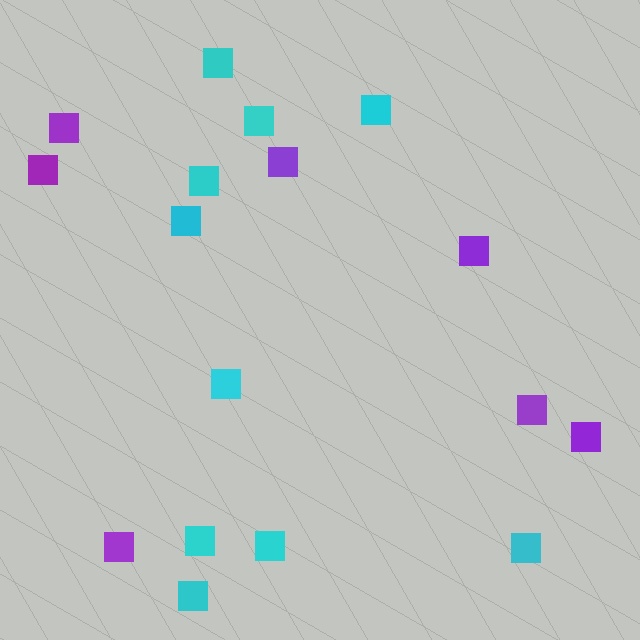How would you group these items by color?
There are 2 groups: one group of cyan squares (10) and one group of purple squares (7).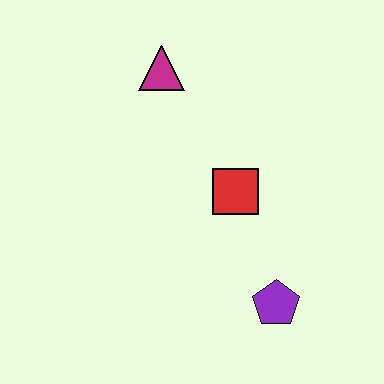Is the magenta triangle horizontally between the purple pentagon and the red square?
No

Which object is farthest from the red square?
The magenta triangle is farthest from the red square.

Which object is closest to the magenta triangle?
The red square is closest to the magenta triangle.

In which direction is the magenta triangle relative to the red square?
The magenta triangle is above the red square.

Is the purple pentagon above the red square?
No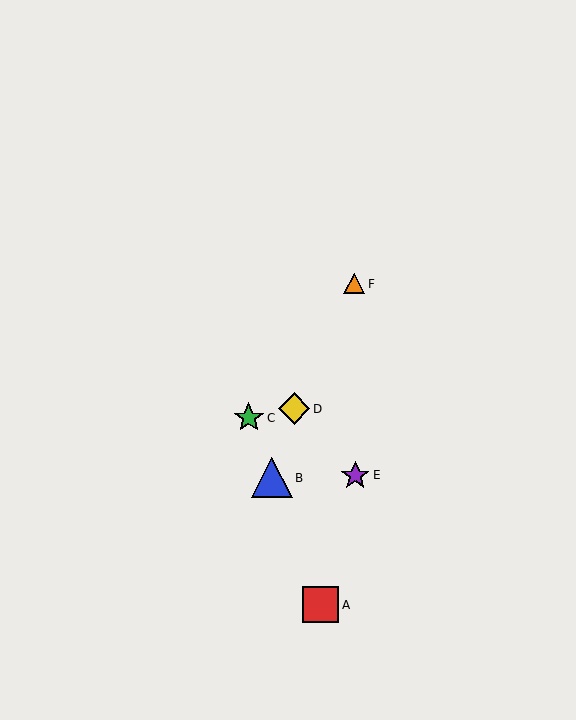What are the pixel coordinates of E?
Object E is at (355, 475).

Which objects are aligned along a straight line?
Objects A, B, C are aligned along a straight line.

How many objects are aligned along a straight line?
3 objects (A, B, C) are aligned along a straight line.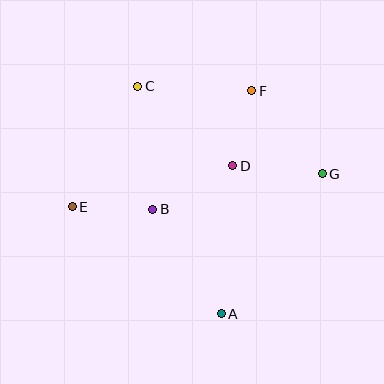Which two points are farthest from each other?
Points E and G are farthest from each other.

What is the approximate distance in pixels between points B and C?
The distance between B and C is approximately 124 pixels.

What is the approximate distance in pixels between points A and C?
The distance between A and C is approximately 242 pixels.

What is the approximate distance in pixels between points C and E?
The distance between C and E is approximately 137 pixels.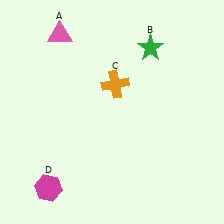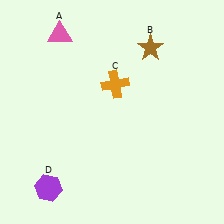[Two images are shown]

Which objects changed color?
B changed from green to brown. D changed from magenta to purple.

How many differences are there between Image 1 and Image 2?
There are 2 differences between the two images.